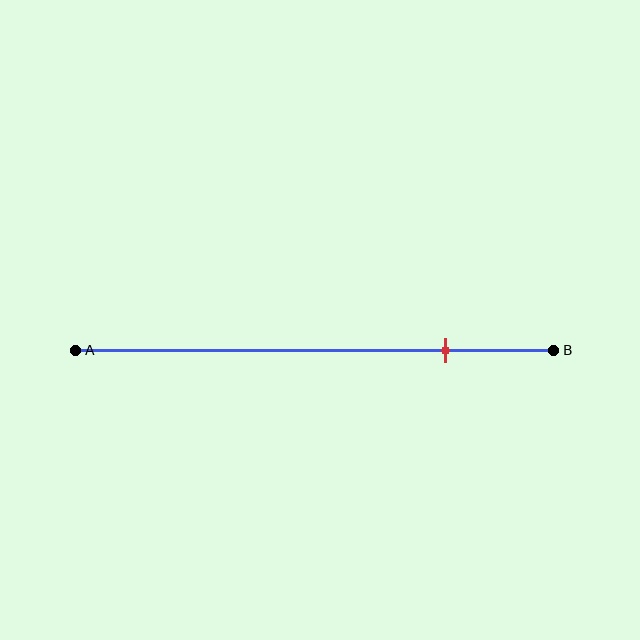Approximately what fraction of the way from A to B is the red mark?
The red mark is approximately 75% of the way from A to B.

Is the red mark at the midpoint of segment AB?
No, the mark is at about 75% from A, not at the 50% midpoint.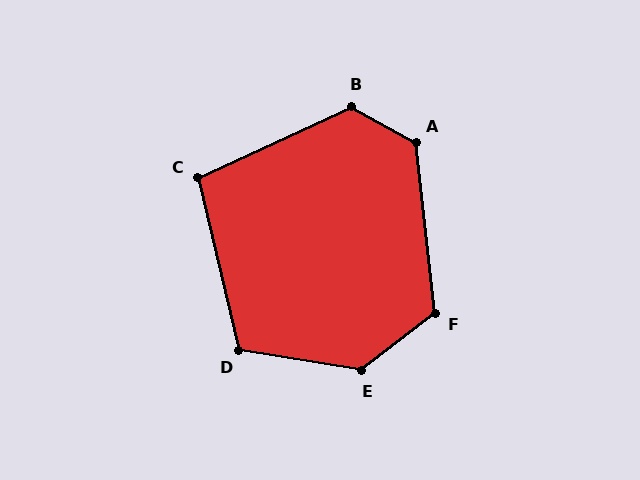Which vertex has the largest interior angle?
E, at approximately 133 degrees.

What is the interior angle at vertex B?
Approximately 126 degrees (obtuse).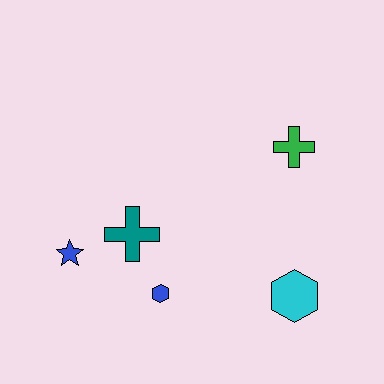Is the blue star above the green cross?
No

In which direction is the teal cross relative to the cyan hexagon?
The teal cross is to the left of the cyan hexagon.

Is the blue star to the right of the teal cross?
No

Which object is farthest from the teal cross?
The green cross is farthest from the teal cross.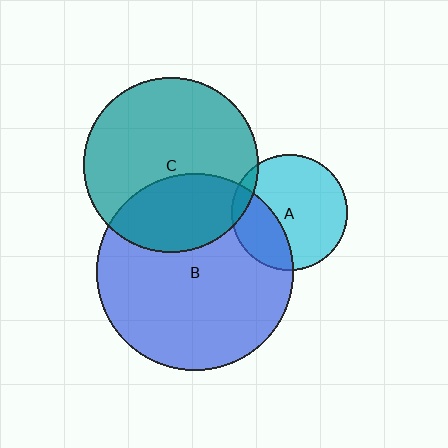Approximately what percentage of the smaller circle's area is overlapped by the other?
Approximately 30%.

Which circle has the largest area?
Circle B (blue).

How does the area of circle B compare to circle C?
Approximately 1.3 times.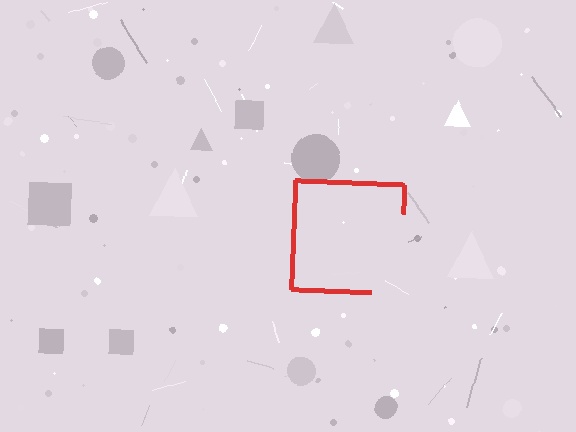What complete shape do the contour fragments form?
The contour fragments form a square.